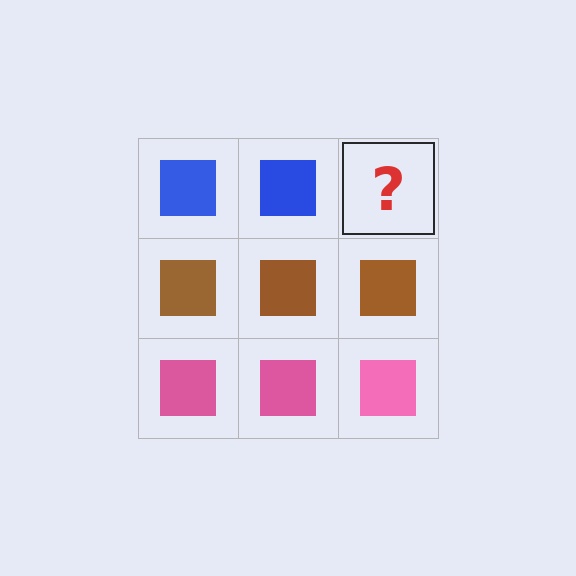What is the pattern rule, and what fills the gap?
The rule is that each row has a consistent color. The gap should be filled with a blue square.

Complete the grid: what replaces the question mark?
The question mark should be replaced with a blue square.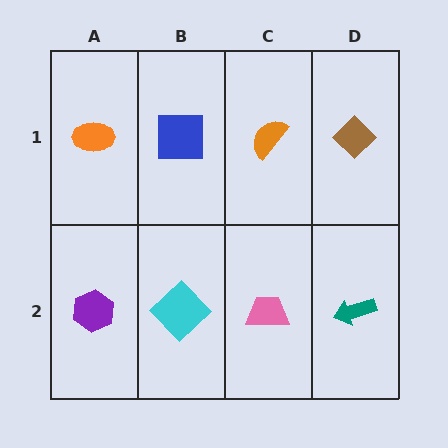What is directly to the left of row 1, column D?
An orange semicircle.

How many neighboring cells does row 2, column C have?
3.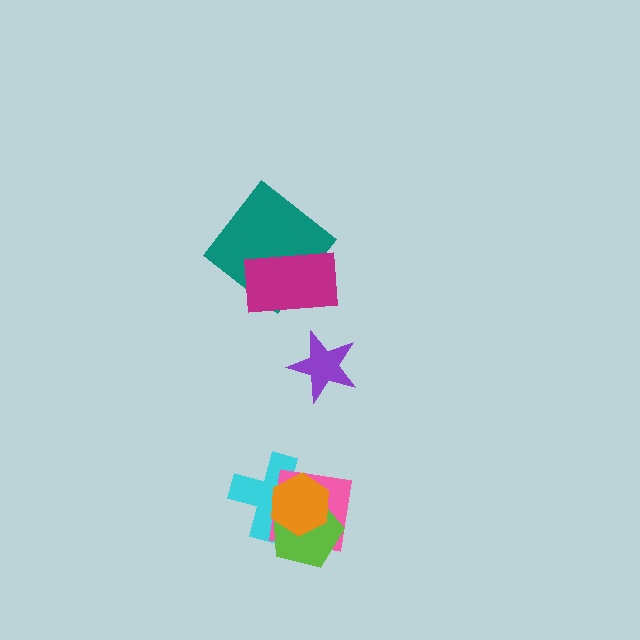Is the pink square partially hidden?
Yes, it is partially covered by another shape.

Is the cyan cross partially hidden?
Yes, it is partially covered by another shape.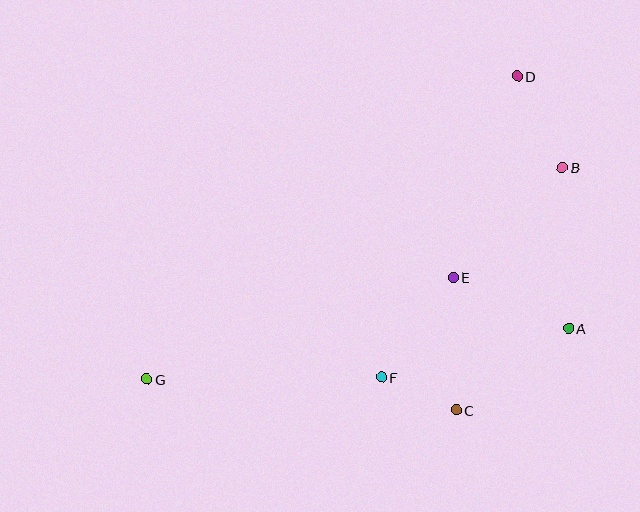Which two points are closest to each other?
Points C and F are closest to each other.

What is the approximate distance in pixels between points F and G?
The distance between F and G is approximately 235 pixels.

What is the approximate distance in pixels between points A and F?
The distance between A and F is approximately 193 pixels.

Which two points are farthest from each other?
Points D and G are farthest from each other.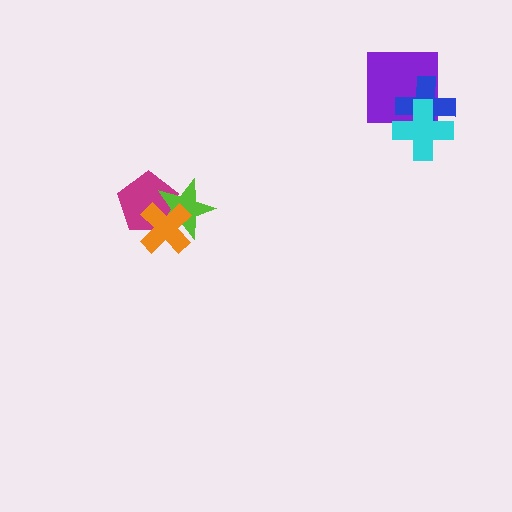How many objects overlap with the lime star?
2 objects overlap with the lime star.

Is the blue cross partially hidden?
Yes, it is partially covered by another shape.